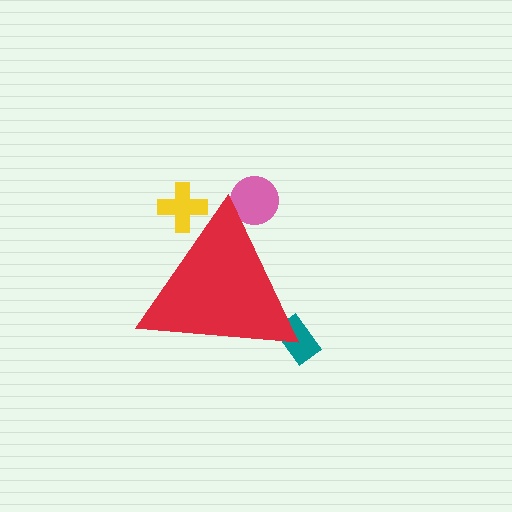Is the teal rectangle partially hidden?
Yes, the teal rectangle is partially hidden behind the red triangle.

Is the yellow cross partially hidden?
Yes, the yellow cross is partially hidden behind the red triangle.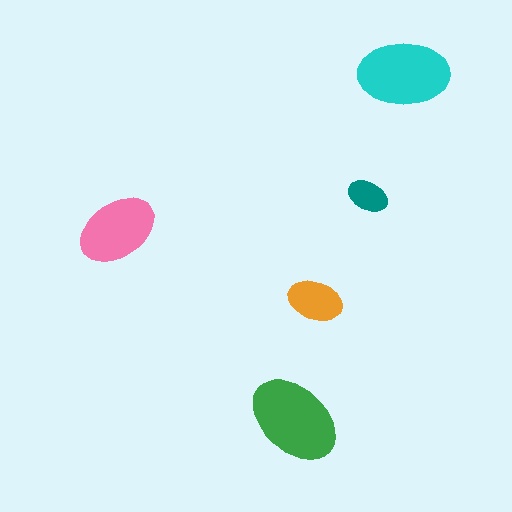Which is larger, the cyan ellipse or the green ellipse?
The green one.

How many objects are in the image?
There are 5 objects in the image.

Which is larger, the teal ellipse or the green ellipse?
The green one.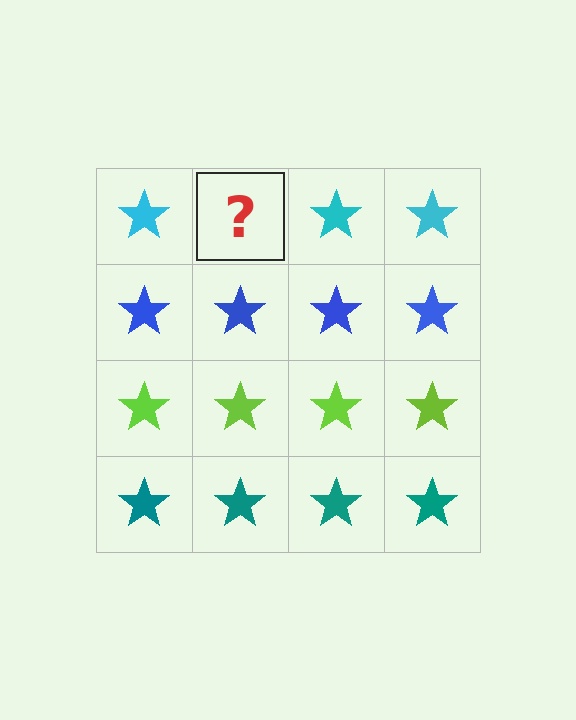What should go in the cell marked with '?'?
The missing cell should contain a cyan star.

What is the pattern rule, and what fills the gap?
The rule is that each row has a consistent color. The gap should be filled with a cyan star.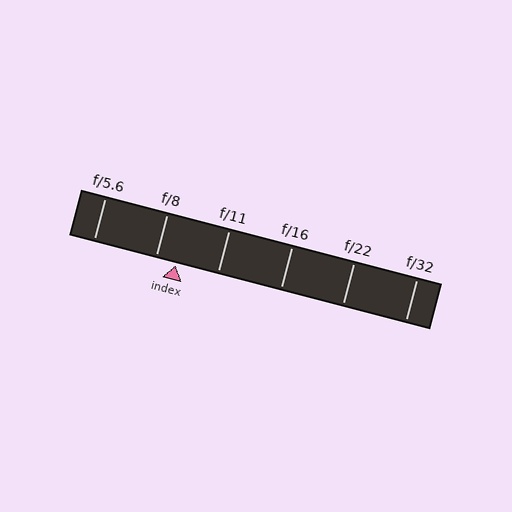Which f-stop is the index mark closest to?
The index mark is closest to f/8.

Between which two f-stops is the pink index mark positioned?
The index mark is between f/8 and f/11.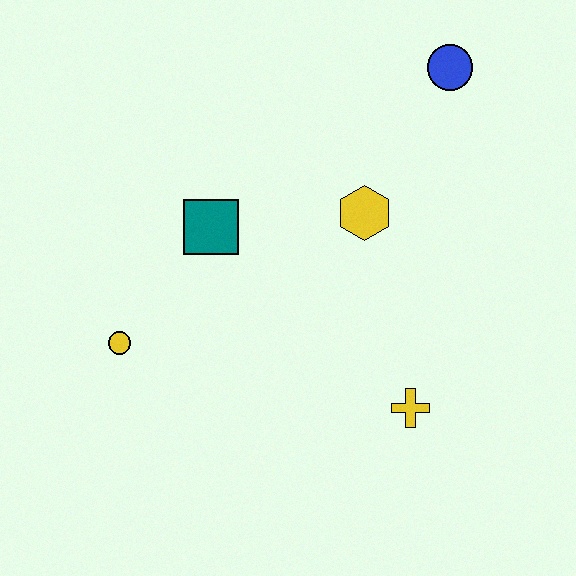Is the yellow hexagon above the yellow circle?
Yes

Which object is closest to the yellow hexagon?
The teal square is closest to the yellow hexagon.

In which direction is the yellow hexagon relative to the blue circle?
The yellow hexagon is below the blue circle.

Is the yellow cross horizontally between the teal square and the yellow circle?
No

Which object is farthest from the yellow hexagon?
The yellow circle is farthest from the yellow hexagon.